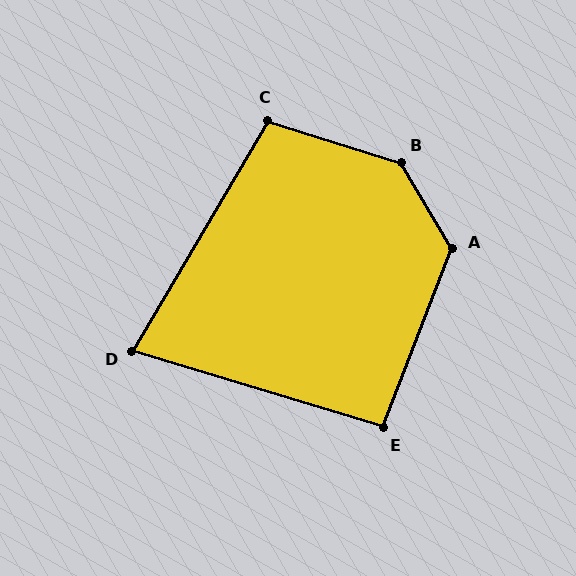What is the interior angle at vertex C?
Approximately 103 degrees (obtuse).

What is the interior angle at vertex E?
Approximately 94 degrees (approximately right).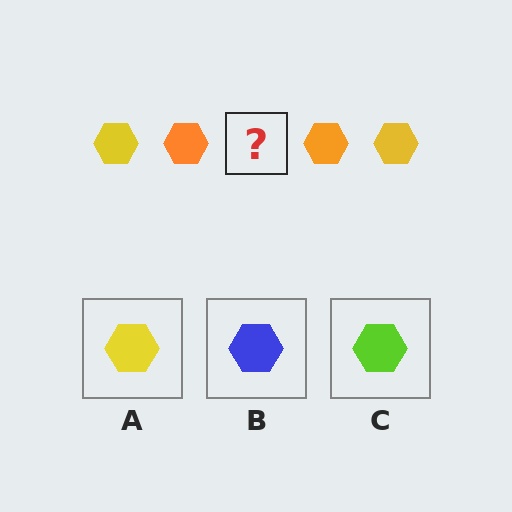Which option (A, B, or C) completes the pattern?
A.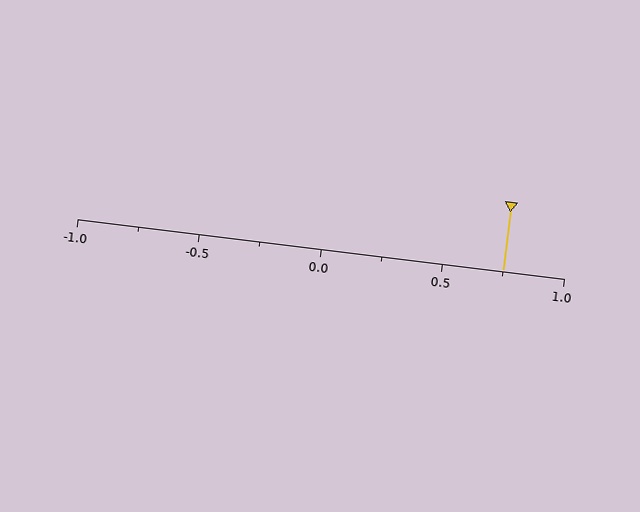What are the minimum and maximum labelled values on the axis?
The axis runs from -1.0 to 1.0.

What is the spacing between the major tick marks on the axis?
The major ticks are spaced 0.5 apart.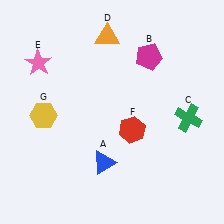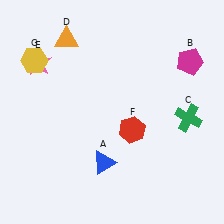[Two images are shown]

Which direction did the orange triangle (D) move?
The orange triangle (D) moved left.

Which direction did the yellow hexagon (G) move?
The yellow hexagon (G) moved up.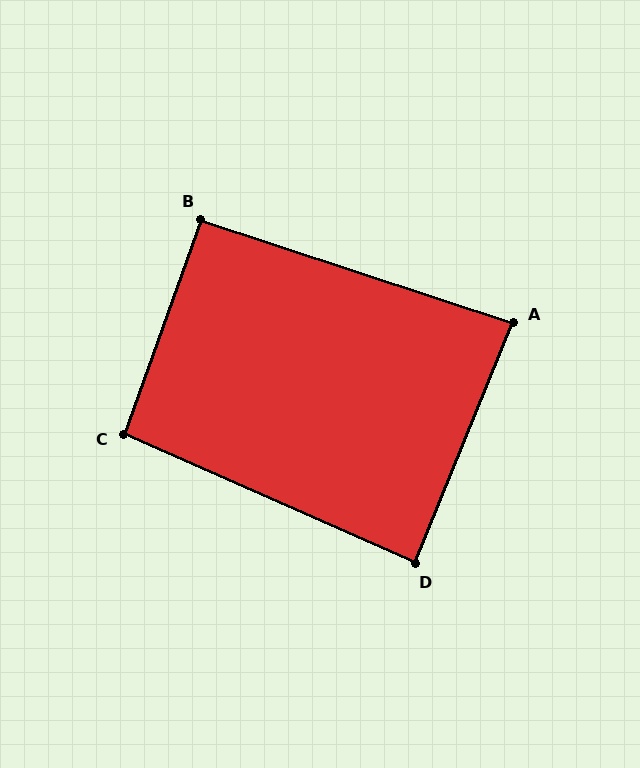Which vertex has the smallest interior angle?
A, at approximately 86 degrees.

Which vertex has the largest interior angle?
C, at approximately 94 degrees.